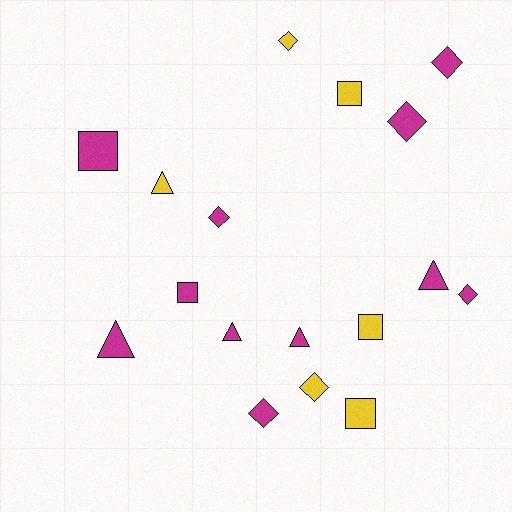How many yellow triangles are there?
There is 1 yellow triangle.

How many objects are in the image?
There are 17 objects.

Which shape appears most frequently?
Diamond, with 7 objects.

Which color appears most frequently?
Magenta, with 11 objects.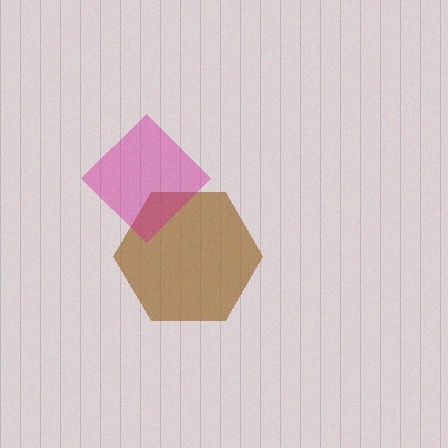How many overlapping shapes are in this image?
There are 2 overlapping shapes in the image.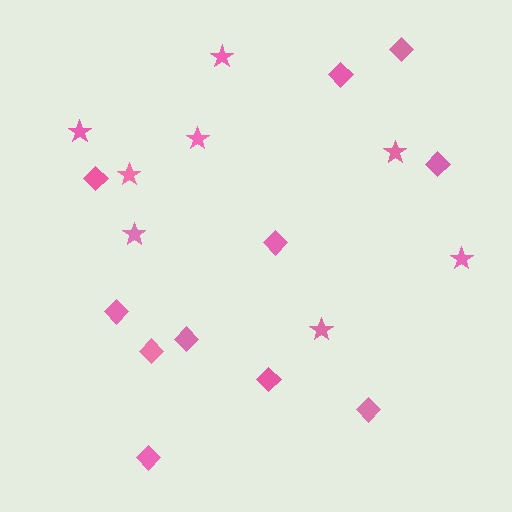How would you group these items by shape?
There are 2 groups: one group of stars (8) and one group of diamonds (11).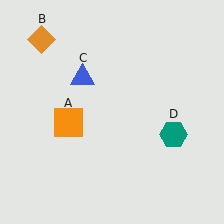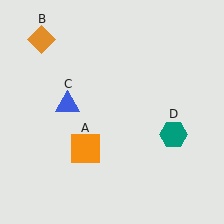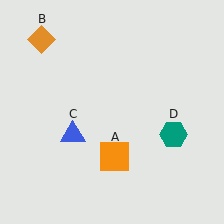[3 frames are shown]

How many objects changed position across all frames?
2 objects changed position: orange square (object A), blue triangle (object C).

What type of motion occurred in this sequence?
The orange square (object A), blue triangle (object C) rotated counterclockwise around the center of the scene.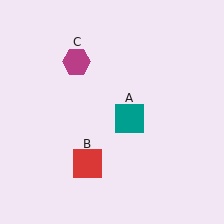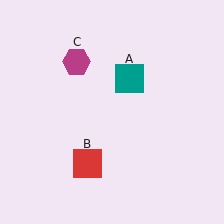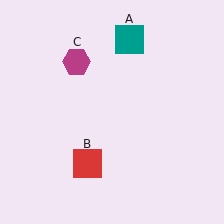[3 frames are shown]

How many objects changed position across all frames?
1 object changed position: teal square (object A).